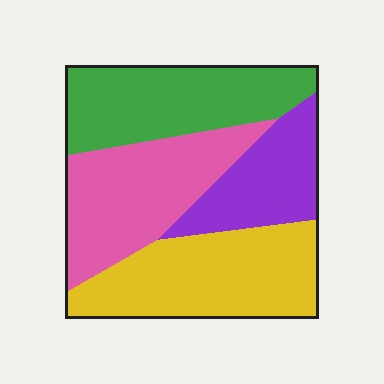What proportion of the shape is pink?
Pink takes up about one quarter (1/4) of the shape.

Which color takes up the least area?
Purple, at roughly 15%.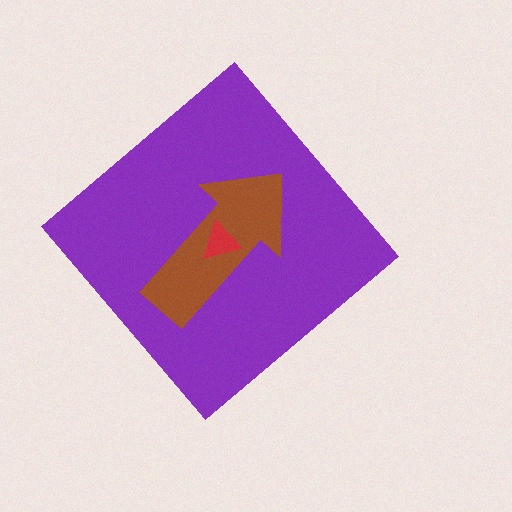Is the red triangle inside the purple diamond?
Yes.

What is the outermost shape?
The purple diamond.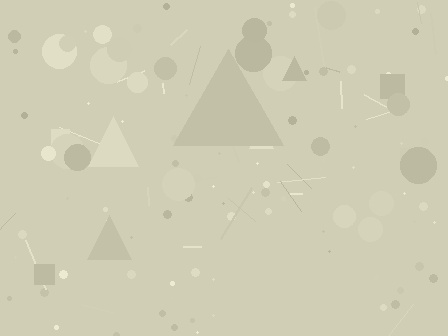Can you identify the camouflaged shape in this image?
The camouflaged shape is a triangle.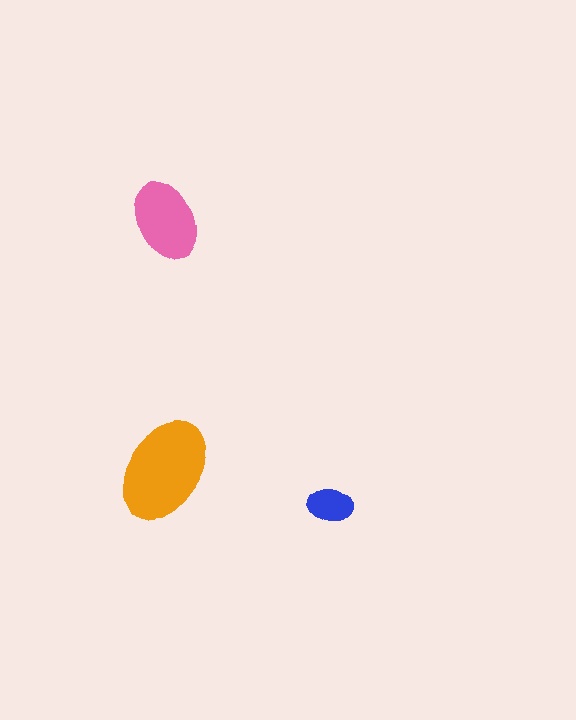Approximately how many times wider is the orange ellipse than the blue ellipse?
About 2.5 times wider.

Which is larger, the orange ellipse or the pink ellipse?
The orange one.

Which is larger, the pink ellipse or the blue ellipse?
The pink one.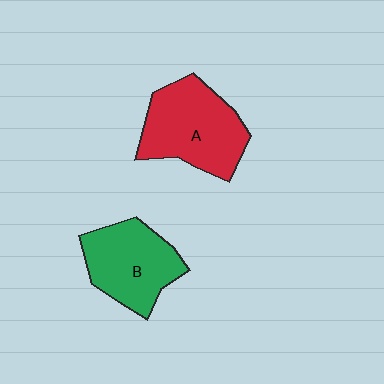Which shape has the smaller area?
Shape B (green).